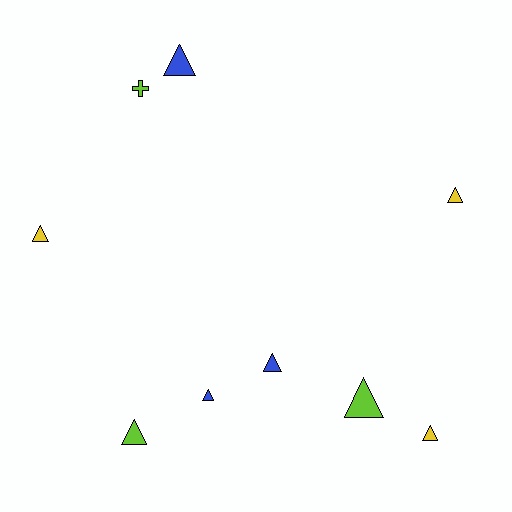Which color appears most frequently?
Lime, with 3 objects.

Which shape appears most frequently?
Triangle, with 8 objects.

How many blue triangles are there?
There are 3 blue triangles.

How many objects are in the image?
There are 9 objects.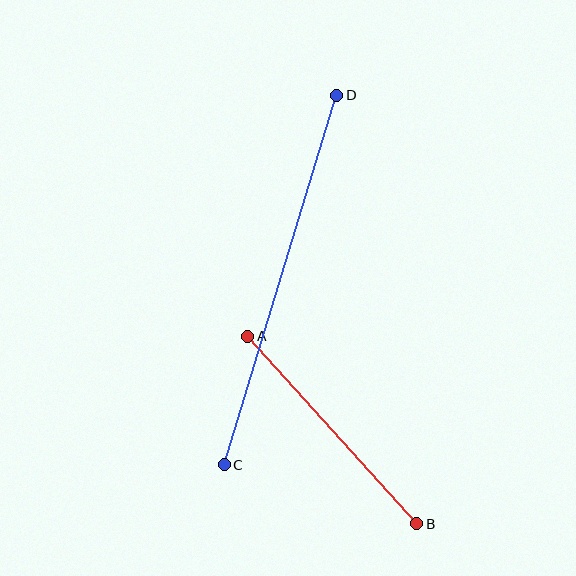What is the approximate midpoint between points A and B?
The midpoint is at approximately (332, 430) pixels.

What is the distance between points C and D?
The distance is approximately 386 pixels.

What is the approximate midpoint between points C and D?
The midpoint is at approximately (280, 280) pixels.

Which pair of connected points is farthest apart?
Points C and D are farthest apart.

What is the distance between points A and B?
The distance is approximately 253 pixels.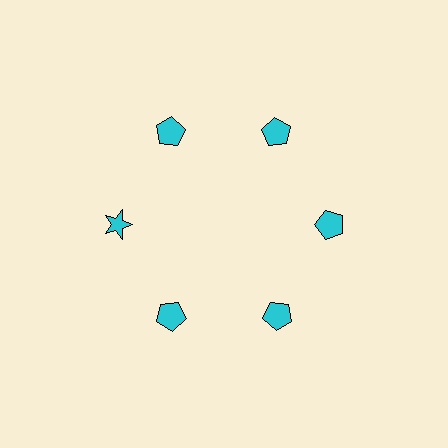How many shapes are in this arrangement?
There are 6 shapes arranged in a ring pattern.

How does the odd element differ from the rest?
It has a different shape: star instead of pentagon.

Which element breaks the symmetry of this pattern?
The cyan star at roughly the 9 o'clock position breaks the symmetry. All other shapes are cyan pentagons.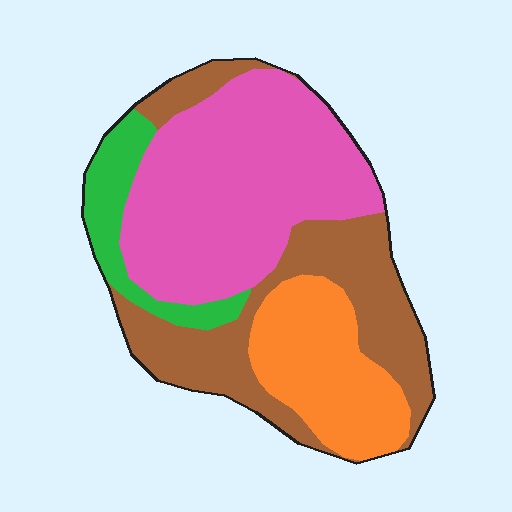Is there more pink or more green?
Pink.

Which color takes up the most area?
Pink, at roughly 40%.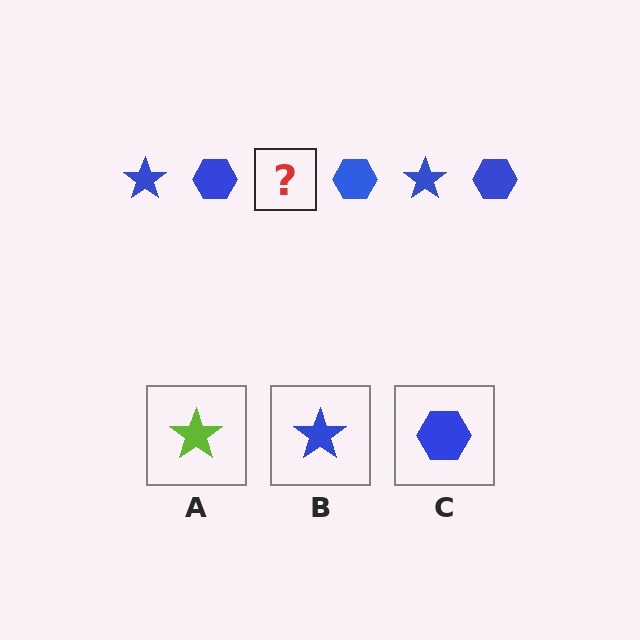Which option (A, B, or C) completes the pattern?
B.